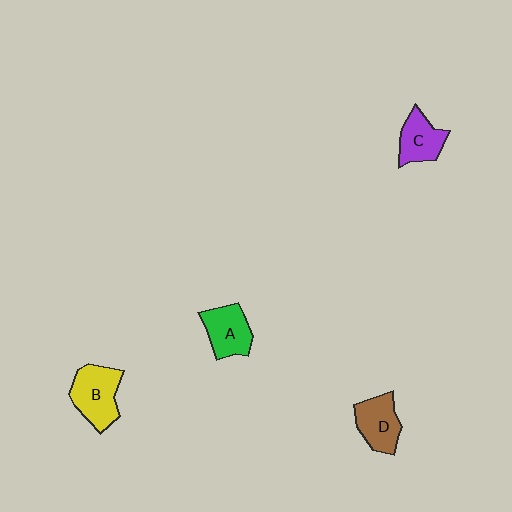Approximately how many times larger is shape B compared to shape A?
Approximately 1.2 times.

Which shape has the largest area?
Shape B (yellow).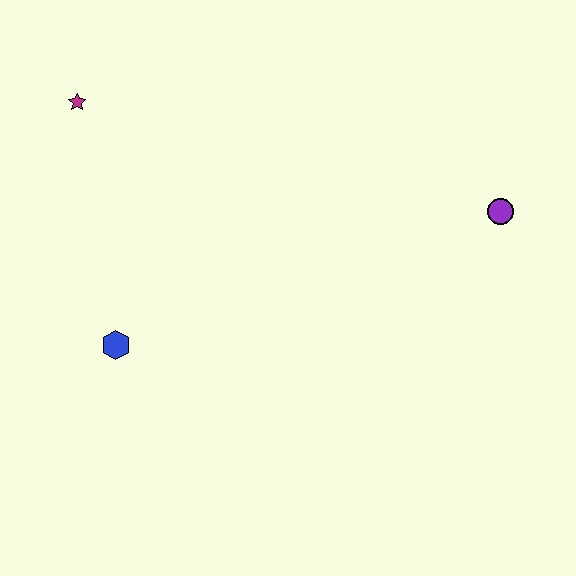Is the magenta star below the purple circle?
No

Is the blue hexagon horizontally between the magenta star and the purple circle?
Yes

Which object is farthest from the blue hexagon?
The purple circle is farthest from the blue hexagon.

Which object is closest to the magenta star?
The blue hexagon is closest to the magenta star.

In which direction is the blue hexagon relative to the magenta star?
The blue hexagon is below the magenta star.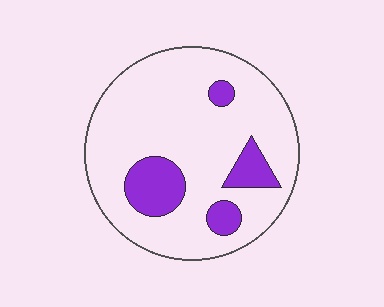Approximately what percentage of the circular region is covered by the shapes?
Approximately 15%.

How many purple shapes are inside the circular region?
4.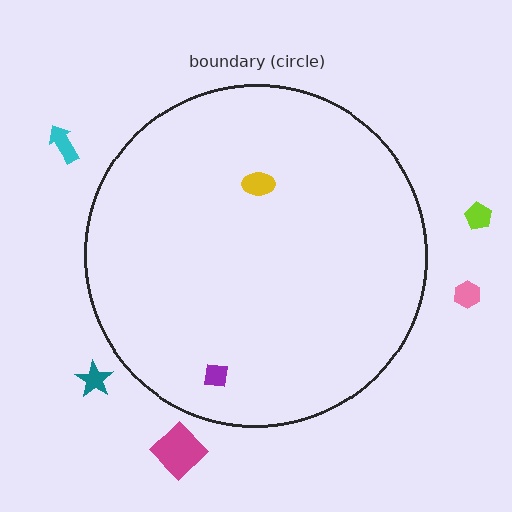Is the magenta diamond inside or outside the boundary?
Outside.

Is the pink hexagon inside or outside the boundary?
Outside.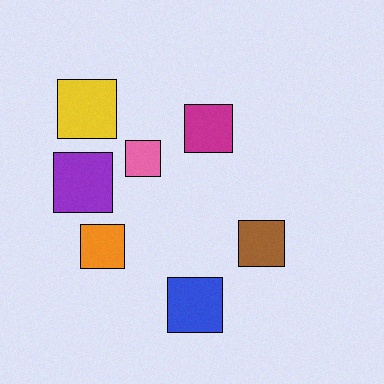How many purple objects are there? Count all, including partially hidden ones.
There is 1 purple object.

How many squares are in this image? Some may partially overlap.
There are 7 squares.